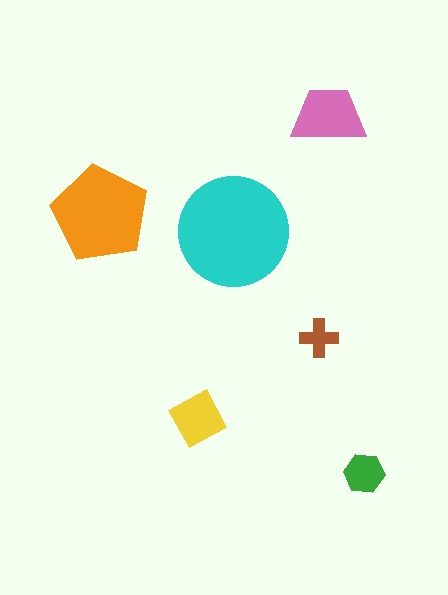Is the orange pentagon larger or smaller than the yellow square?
Larger.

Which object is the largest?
The cyan circle.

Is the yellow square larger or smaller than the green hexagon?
Larger.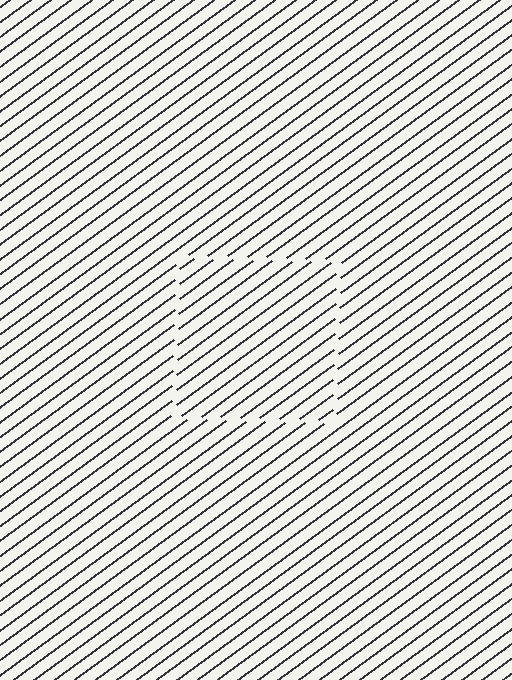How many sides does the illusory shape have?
4 sides — the line-ends trace a square.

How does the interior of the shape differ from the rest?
The interior of the shape contains the same grating, shifted by half a period — the contour is defined by the phase discontinuity where line-ends from the inner and outer gratings abut.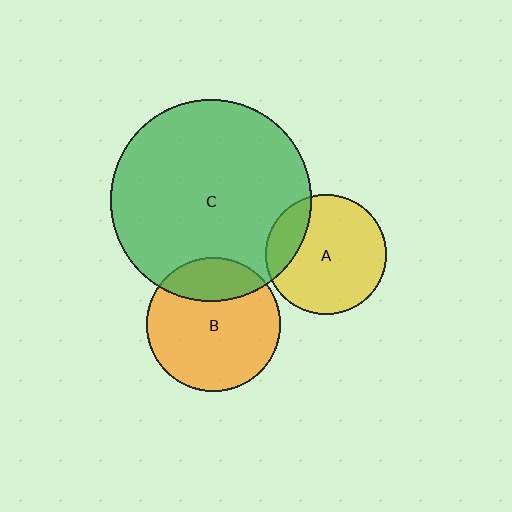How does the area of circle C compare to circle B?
Approximately 2.3 times.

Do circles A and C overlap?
Yes.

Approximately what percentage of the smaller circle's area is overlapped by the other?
Approximately 20%.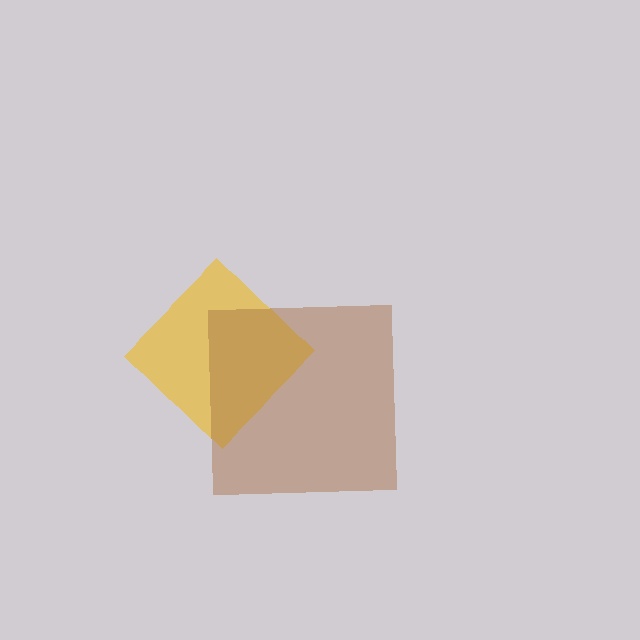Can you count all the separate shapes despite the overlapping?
Yes, there are 2 separate shapes.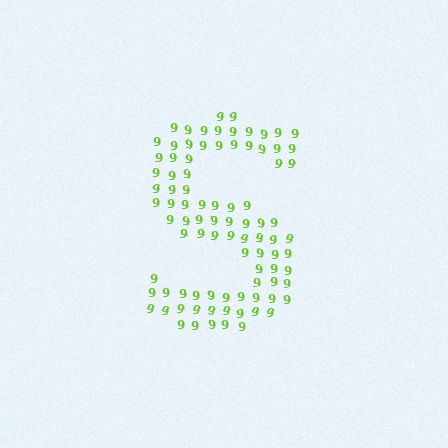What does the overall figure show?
The overall figure shows the letter S.